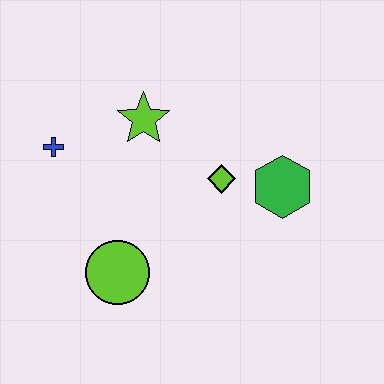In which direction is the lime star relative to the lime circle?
The lime star is above the lime circle.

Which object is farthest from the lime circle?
The green hexagon is farthest from the lime circle.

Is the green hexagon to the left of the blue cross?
No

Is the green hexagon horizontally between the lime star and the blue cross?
No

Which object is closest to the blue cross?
The lime star is closest to the blue cross.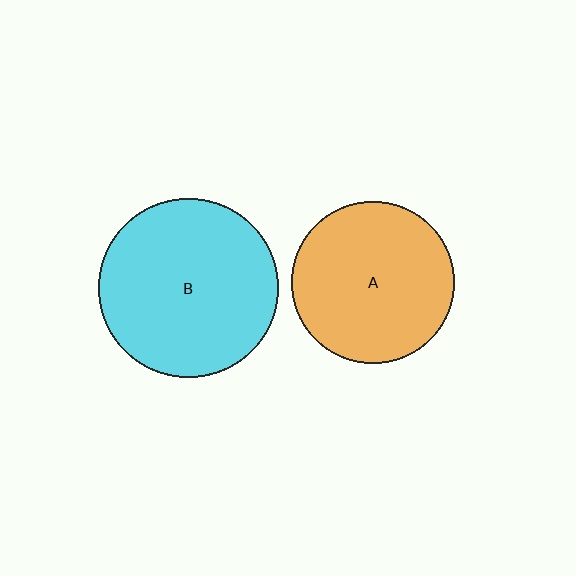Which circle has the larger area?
Circle B (cyan).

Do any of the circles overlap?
No, none of the circles overlap.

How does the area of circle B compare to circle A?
Approximately 1.2 times.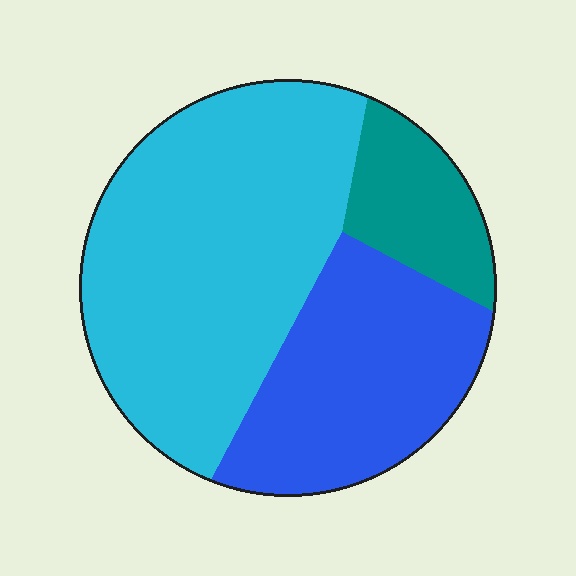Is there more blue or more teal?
Blue.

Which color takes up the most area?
Cyan, at roughly 55%.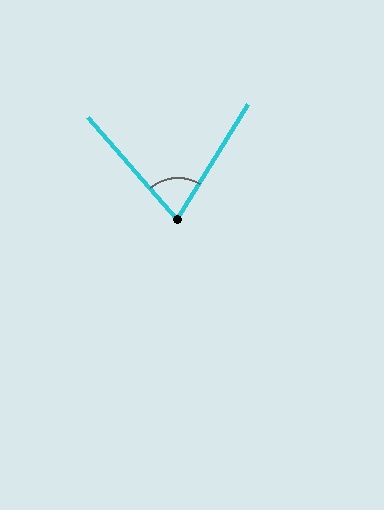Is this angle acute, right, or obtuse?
It is acute.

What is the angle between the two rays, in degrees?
Approximately 73 degrees.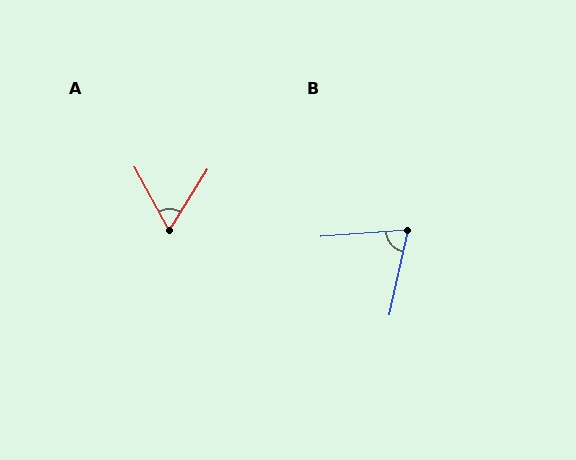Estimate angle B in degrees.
Approximately 73 degrees.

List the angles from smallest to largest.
A (60°), B (73°).